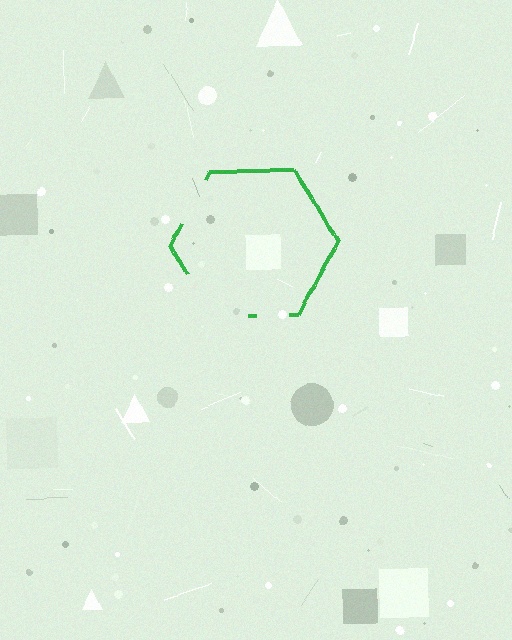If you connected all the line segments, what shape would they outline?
They would outline a hexagon.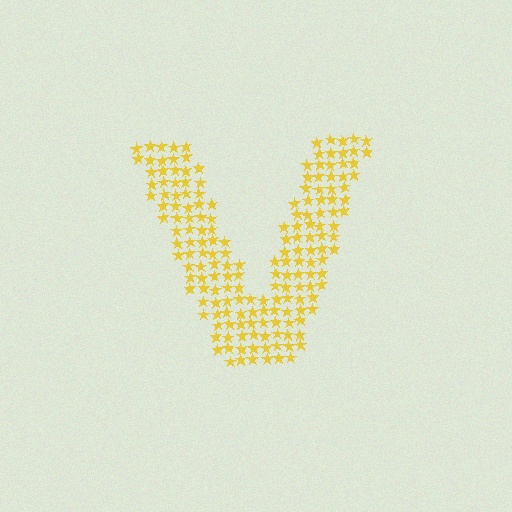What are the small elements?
The small elements are stars.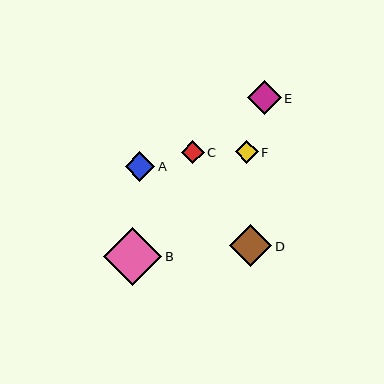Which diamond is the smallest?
Diamond F is the smallest with a size of approximately 23 pixels.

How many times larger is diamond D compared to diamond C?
Diamond D is approximately 1.8 times the size of diamond C.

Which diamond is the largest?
Diamond B is the largest with a size of approximately 58 pixels.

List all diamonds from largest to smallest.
From largest to smallest: B, D, E, A, C, F.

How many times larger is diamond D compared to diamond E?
Diamond D is approximately 1.2 times the size of diamond E.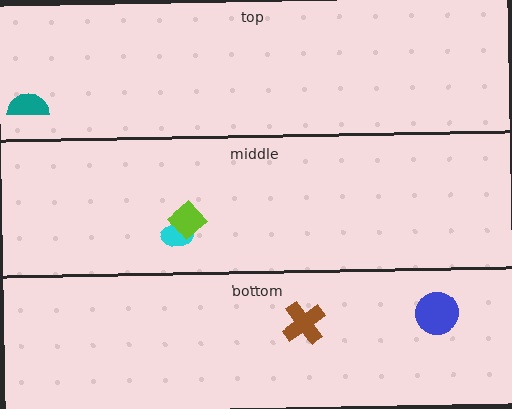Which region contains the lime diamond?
The middle region.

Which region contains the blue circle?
The bottom region.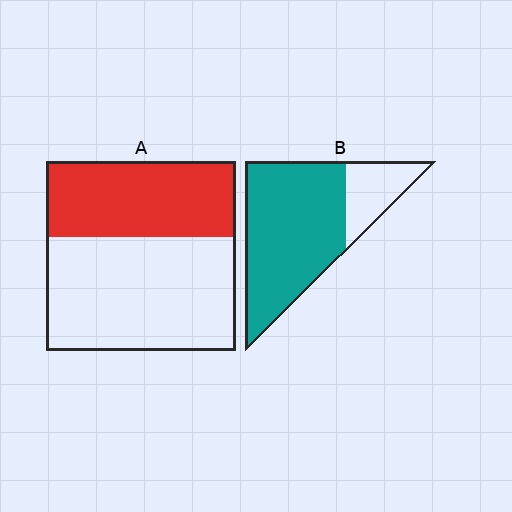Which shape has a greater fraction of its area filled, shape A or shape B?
Shape B.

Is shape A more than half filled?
No.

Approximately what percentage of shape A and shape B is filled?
A is approximately 40% and B is approximately 80%.